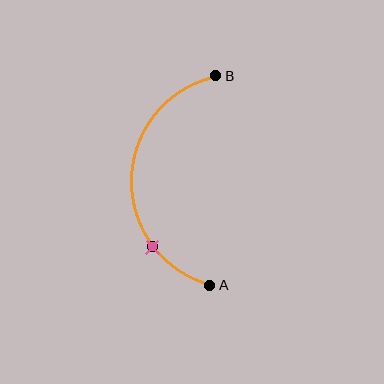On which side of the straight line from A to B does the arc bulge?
The arc bulges to the left of the straight line connecting A and B.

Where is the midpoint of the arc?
The arc midpoint is the point on the curve farthest from the straight line joining A and B. It sits to the left of that line.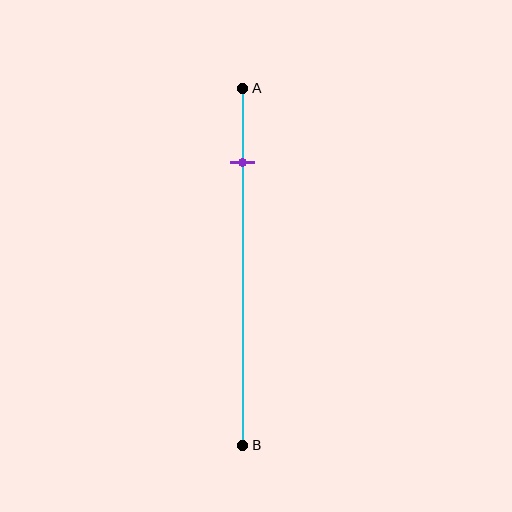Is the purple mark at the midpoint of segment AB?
No, the mark is at about 20% from A, not at the 50% midpoint.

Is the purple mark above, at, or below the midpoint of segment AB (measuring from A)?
The purple mark is above the midpoint of segment AB.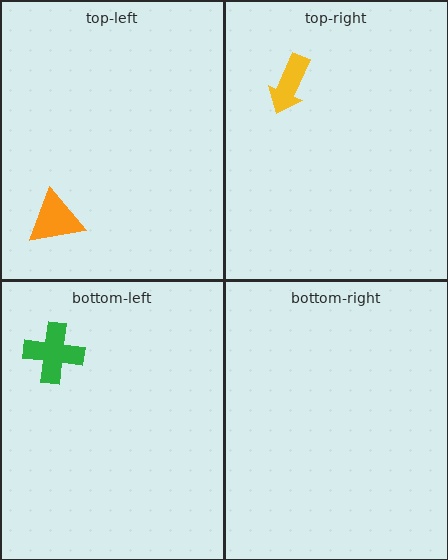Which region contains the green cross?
The bottom-left region.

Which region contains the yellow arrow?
The top-right region.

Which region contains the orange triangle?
The top-left region.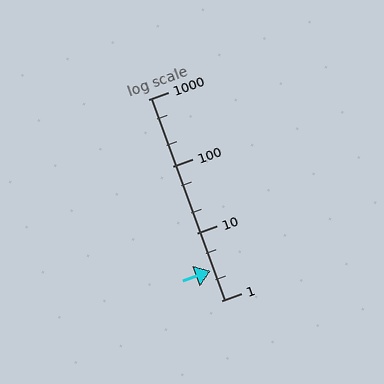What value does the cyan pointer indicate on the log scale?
The pointer indicates approximately 2.8.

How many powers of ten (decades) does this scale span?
The scale spans 3 decades, from 1 to 1000.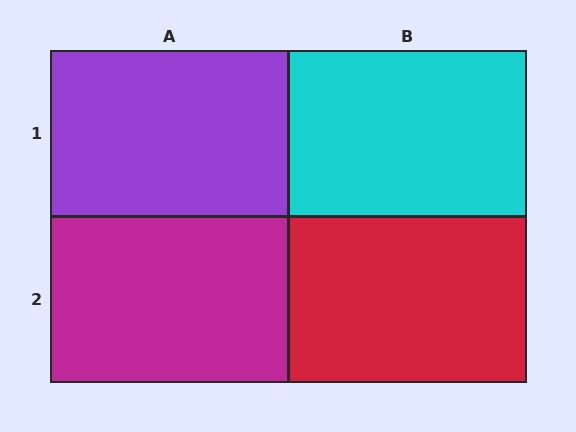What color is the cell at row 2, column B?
Red.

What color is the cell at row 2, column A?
Magenta.